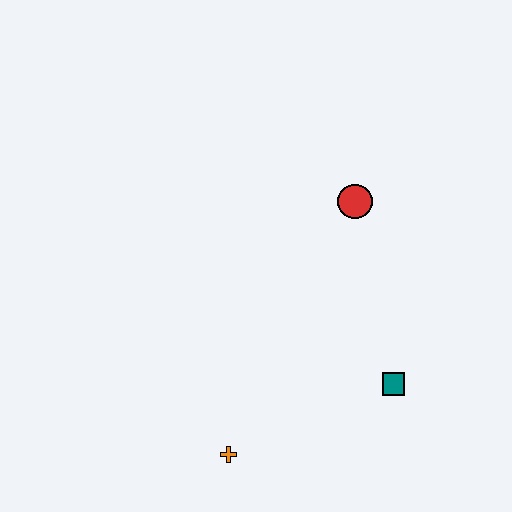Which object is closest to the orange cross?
The teal square is closest to the orange cross.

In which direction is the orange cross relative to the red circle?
The orange cross is below the red circle.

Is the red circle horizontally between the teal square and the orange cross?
Yes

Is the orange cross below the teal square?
Yes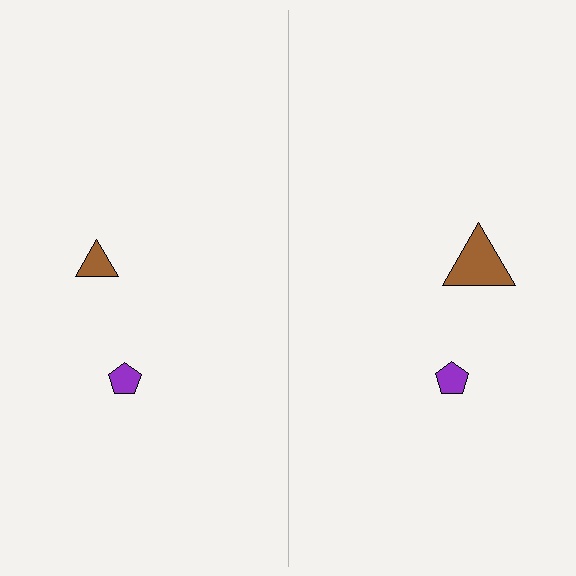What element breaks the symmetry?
The brown triangle on the right side has a different size than its mirror counterpart.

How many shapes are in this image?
There are 4 shapes in this image.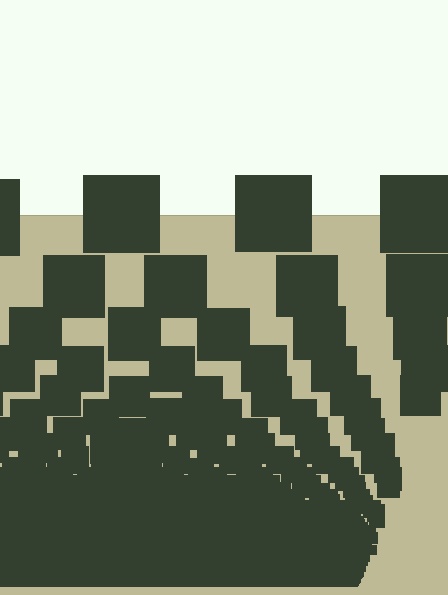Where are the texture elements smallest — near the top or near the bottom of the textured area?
Near the bottom.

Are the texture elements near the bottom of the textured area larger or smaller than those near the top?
Smaller. The gradient is inverted — elements near the bottom are smaller and denser.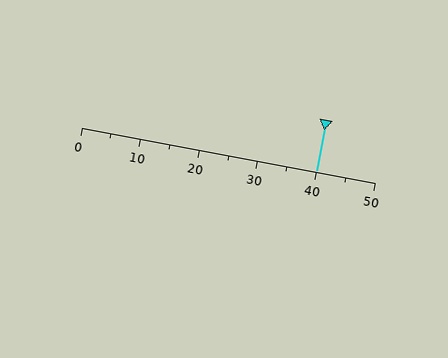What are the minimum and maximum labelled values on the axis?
The axis runs from 0 to 50.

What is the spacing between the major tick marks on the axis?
The major ticks are spaced 10 apart.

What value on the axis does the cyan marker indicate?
The marker indicates approximately 40.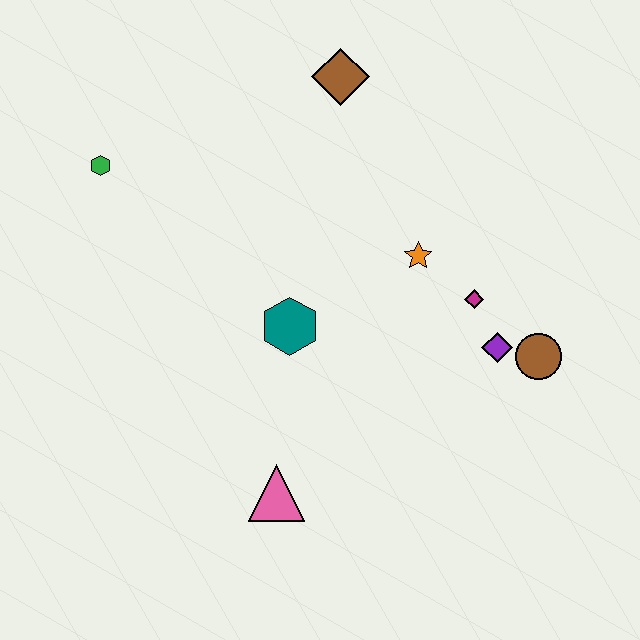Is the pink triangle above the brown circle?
No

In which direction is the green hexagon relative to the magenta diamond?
The green hexagon is to the left of the magenta diamond.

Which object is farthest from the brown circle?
The green hexagon is farthest from the brown circle.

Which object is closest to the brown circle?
The purple diamond is closest to the brown circle.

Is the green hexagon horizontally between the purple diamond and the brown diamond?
No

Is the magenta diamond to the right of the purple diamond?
No